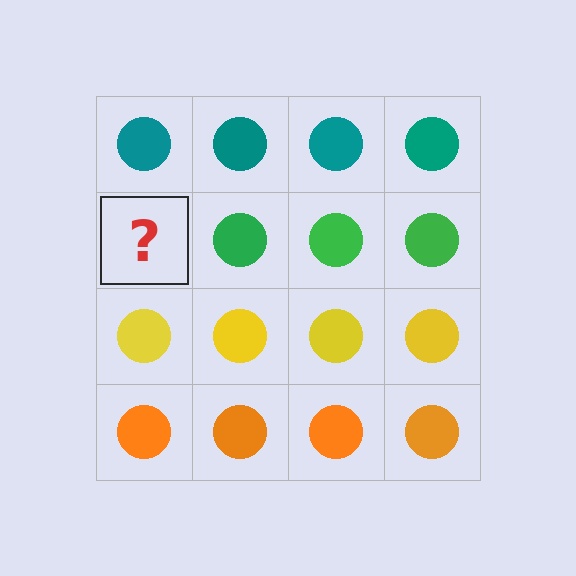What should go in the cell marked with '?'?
The missing cell should contain a green circle.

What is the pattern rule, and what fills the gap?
The rule is that each row has a consistent color. The gap should be filled with a green circle.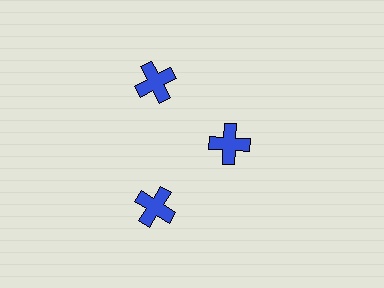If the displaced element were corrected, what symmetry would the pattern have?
It would have 3-fold rotational symmetry — the pattern would map onto itself every 120 degrees.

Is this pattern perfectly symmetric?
No. The 3 blue crosses are arranged in a ring, but one element near the 3 o'clock position is pulled inward toward the center, breaking the 3-fold rotational symmetry.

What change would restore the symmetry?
The symmetry would be restored by moving it outward, back onto the ring so that all 3 crosses sit at equal angles and equal distance from the center.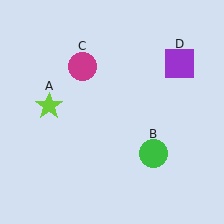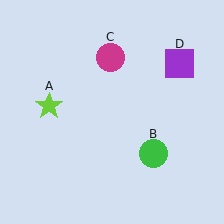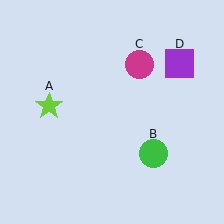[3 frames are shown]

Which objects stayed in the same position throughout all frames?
Lime star (object A) and green circle (object B) and purple square (object D) remained stationary.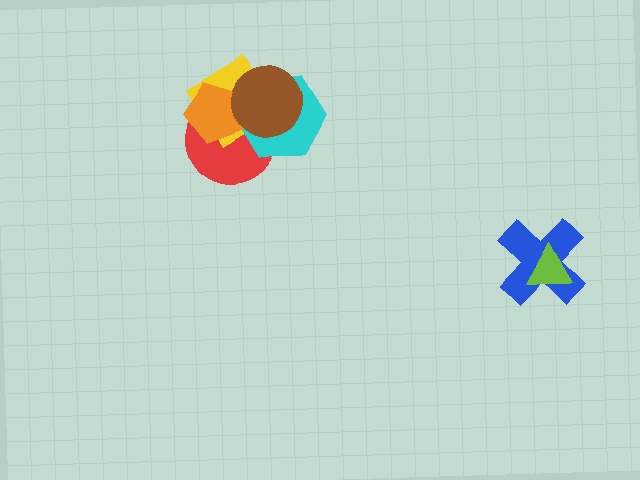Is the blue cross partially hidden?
Yes, it is partially covered by another shape.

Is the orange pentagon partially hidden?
Yes, it is partially covered by another shape.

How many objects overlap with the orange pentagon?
4 objects overlap with the orange pentagon.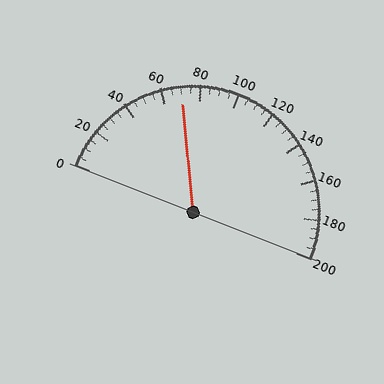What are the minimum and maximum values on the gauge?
The gauge ranges from 0 to 200.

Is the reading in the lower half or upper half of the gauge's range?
The reading is in the lower half of the range (0 to 200).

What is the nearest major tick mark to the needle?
The nearest major tick mark is 80.